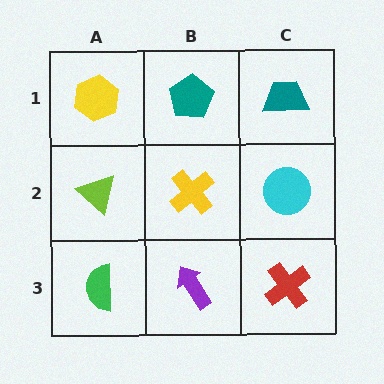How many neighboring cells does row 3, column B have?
3.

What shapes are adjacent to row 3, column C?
A cyan circle (row 2, column C), a purple arrow (row 3, column B).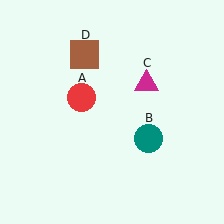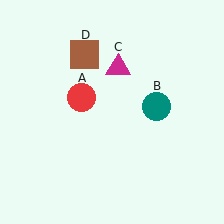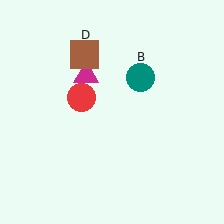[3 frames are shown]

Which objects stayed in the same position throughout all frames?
Red circle (object A) and brown square (object D) remained stationary.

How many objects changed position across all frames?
2 objects changed position: teal circle (object B), magenta triangle (object C).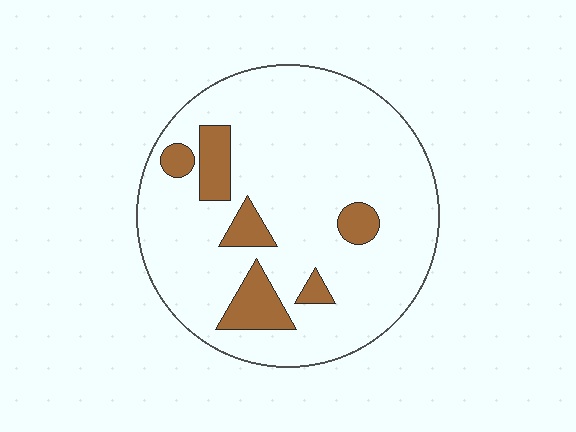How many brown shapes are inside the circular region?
6.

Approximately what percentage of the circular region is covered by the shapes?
Approximately 15%.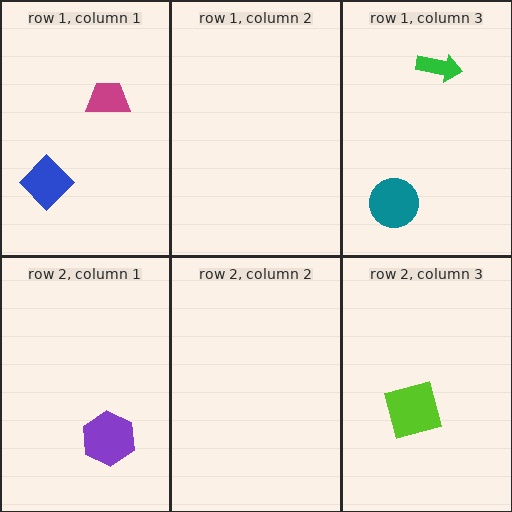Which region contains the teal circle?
The row 1, column 3 region.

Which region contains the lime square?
The row 2, column 3 region.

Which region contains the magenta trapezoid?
The row 1, column 1 region.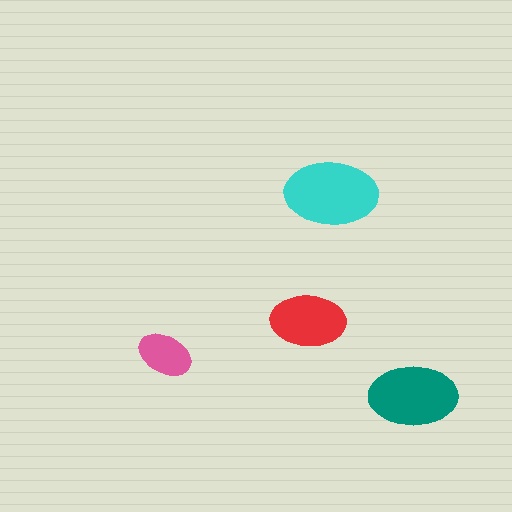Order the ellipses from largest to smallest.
the cyan one, the teal one, the red one, the pink one.